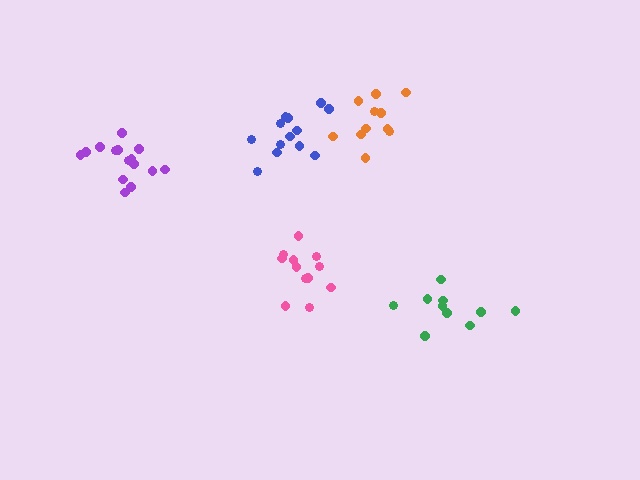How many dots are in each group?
Group 1: 12 dots, Group 2: 13 dots, Group 3: 11 dots, Group 4: 10 dots, Group 5: 15 dots (61 total).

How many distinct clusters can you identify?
There are 5 distinct clusters.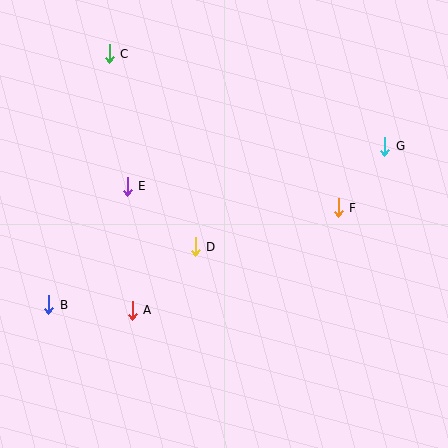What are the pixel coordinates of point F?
Point F is at (338, 208).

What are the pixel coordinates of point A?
Point A is at (132, 310).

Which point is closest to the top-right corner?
Point G is closest to the top-right corner.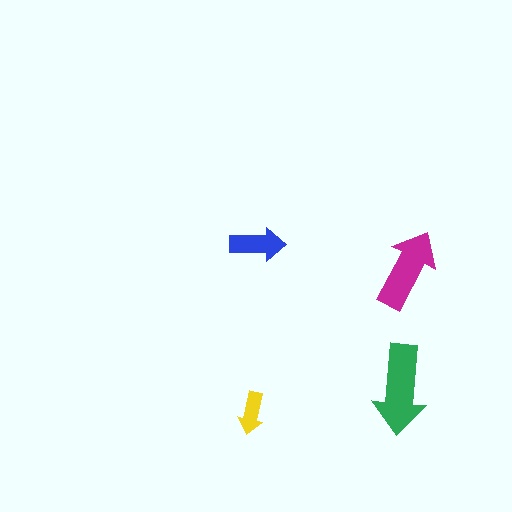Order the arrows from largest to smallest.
the green one, the magenta one, the blue one, the yellow one.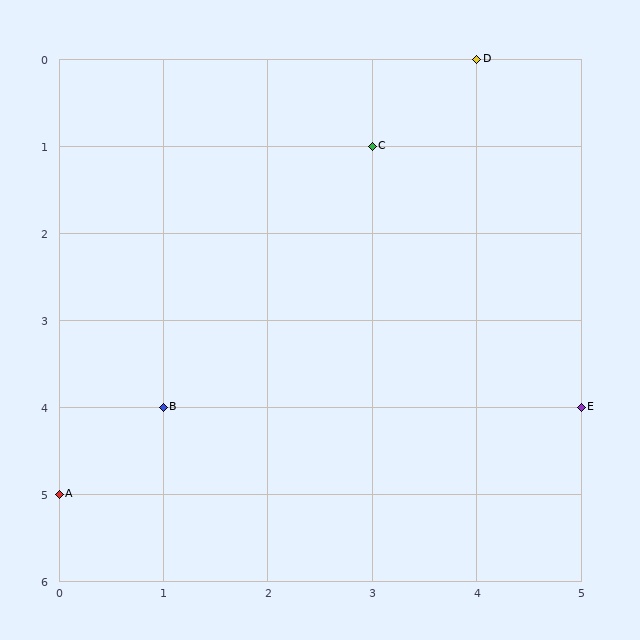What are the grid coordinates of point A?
Point A is at grid coordinates (0, 5).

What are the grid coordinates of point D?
Point D is at grid coordinates (4, 0).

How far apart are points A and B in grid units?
Points A and B are 1 column and 1 row apart (about 1.4 grid units diagonally).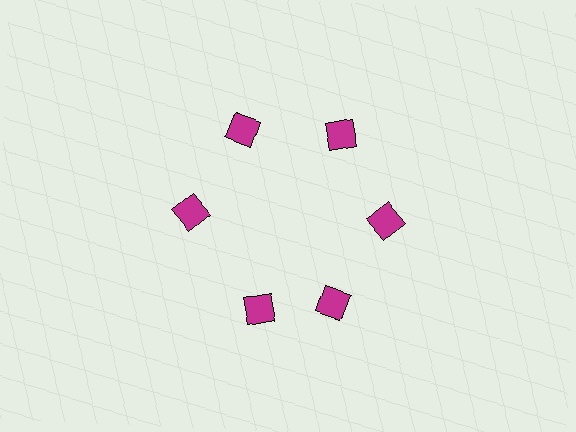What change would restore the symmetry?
The symmetry would be restored by rotating it back into even spacing with its neighbors so that all 6 diamonds sit at equal angles and equal distance from the center.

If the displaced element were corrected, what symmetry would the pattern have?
It would have 6-fold rotational symmetry — the pattern would map onto itself every 60 degrees.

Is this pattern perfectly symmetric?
No. The 6 magenta diamonds are arranged in a ring, but one element near the 7 o'clock position is rotated out of alignment along the ring, breaking the 6-fold rotational symmetry.